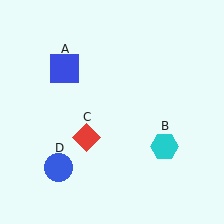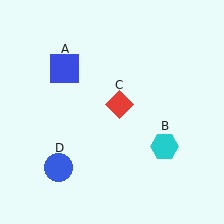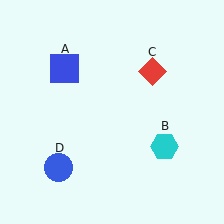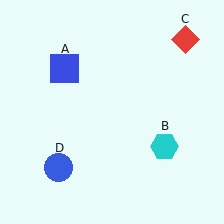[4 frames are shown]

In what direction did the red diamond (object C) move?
The red diamond (object C) moved up and to the right.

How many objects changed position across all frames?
1 object changed position: red diamond (object C).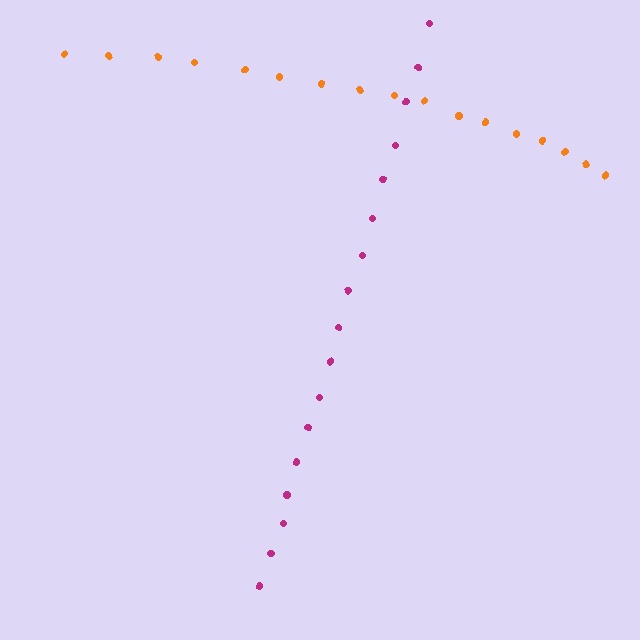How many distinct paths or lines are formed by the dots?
There are 2 distinct paths.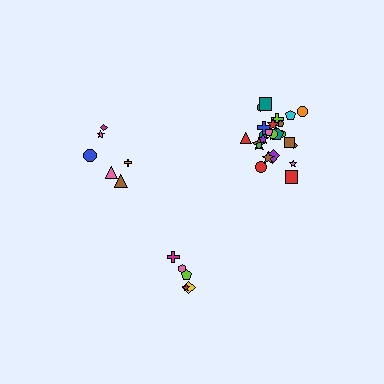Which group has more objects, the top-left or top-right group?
The top-right group.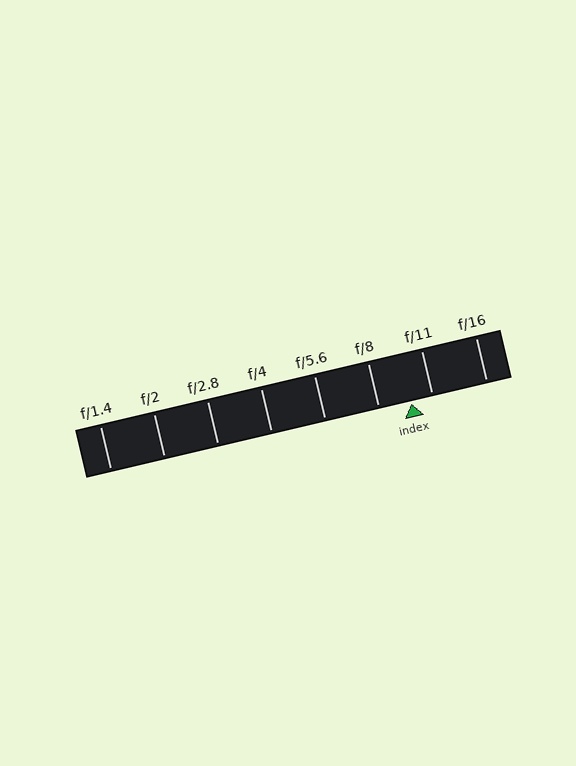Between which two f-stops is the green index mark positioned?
The index mark is between f/8 and f/11.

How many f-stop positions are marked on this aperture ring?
There are 8 f-stop positions marked.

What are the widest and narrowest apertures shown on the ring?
The widest aperture shown is f/1.4 and the narrowest is f/16.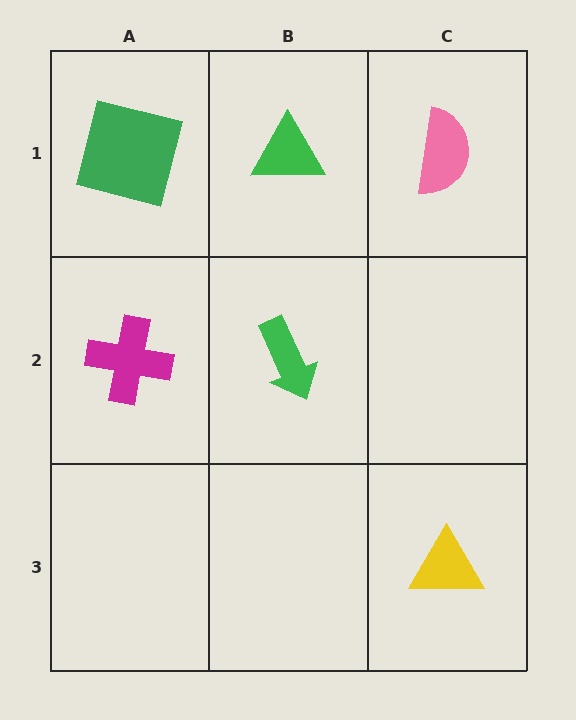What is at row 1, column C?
A pink semicircle.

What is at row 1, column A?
A green square.